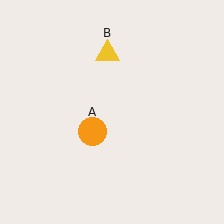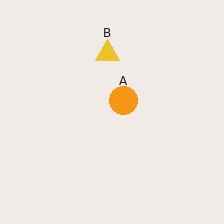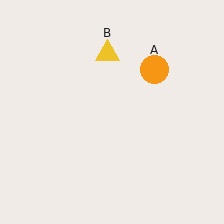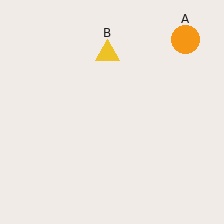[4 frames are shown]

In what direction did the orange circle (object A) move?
The orange circle (object A) moved up and to the right.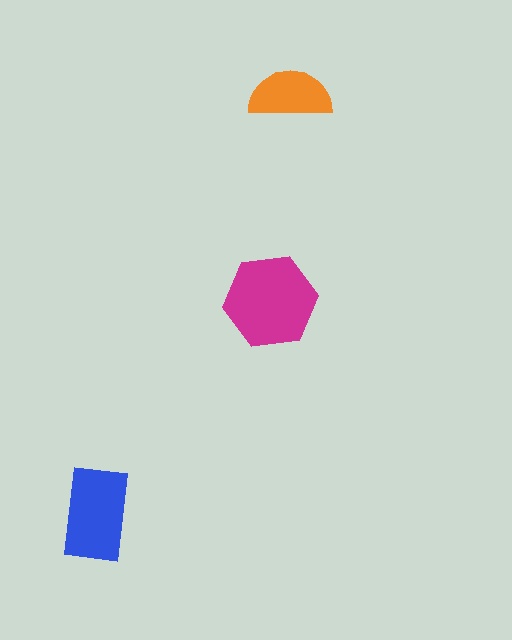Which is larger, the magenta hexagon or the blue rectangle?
The magenta hexagon.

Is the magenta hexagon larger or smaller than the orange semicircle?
Larger.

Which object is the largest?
The magenta hexagon.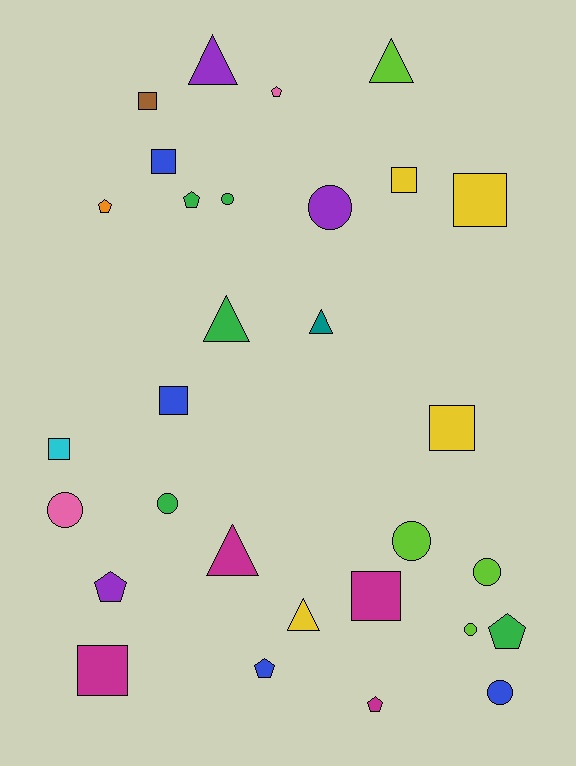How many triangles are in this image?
There are 6 triangles.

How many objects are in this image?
There are 30 objects.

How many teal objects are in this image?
There is 1 teal object.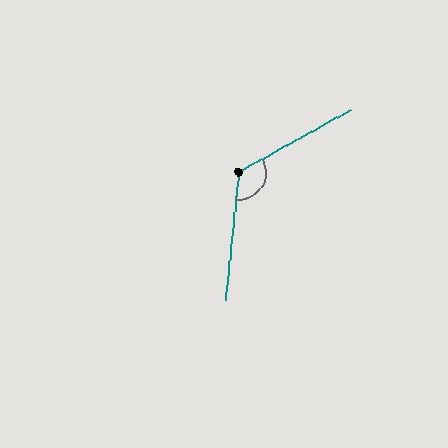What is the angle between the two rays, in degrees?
Approximately 125 degrees.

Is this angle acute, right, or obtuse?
It is obtuse.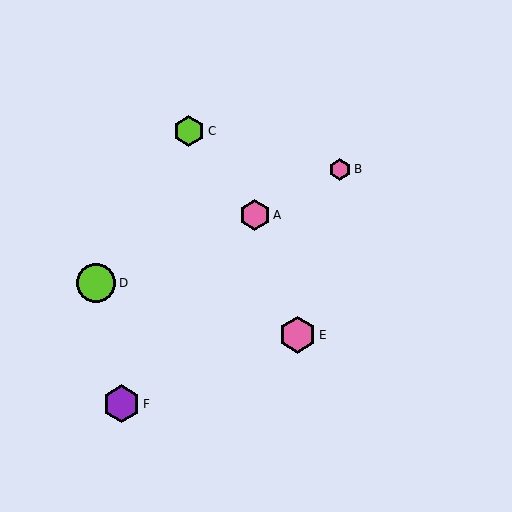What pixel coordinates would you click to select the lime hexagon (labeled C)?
Click at (189, 131) to select the lime hexagon C.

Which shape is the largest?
The lime circle (labeled D) is the largest.